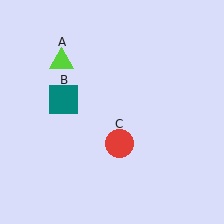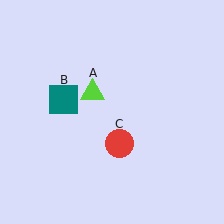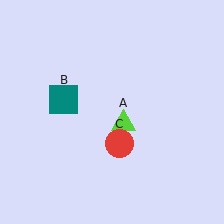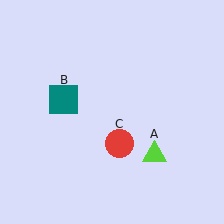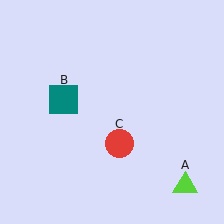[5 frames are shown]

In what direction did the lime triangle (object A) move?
The lime triangle (object A) moved down and to the right.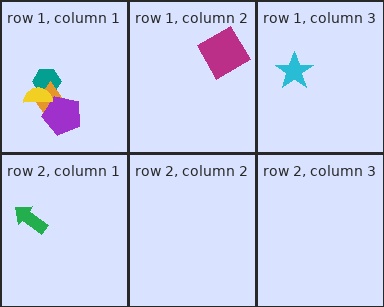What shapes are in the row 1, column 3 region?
The cyan star.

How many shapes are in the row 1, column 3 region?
1.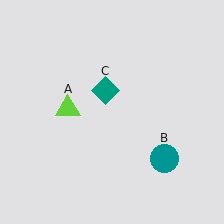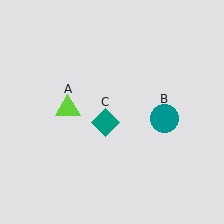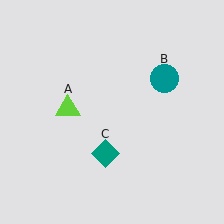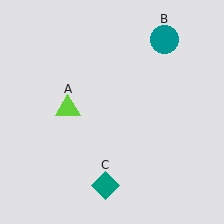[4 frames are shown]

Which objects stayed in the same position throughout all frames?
Lime triangle (object A) remained stationary.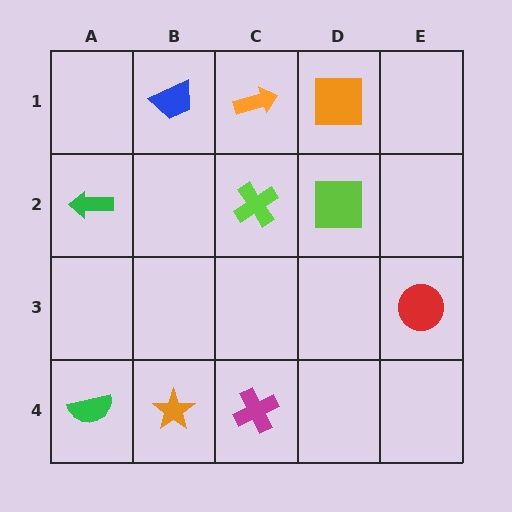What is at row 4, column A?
A green semicircle.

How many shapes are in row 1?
3 shapes.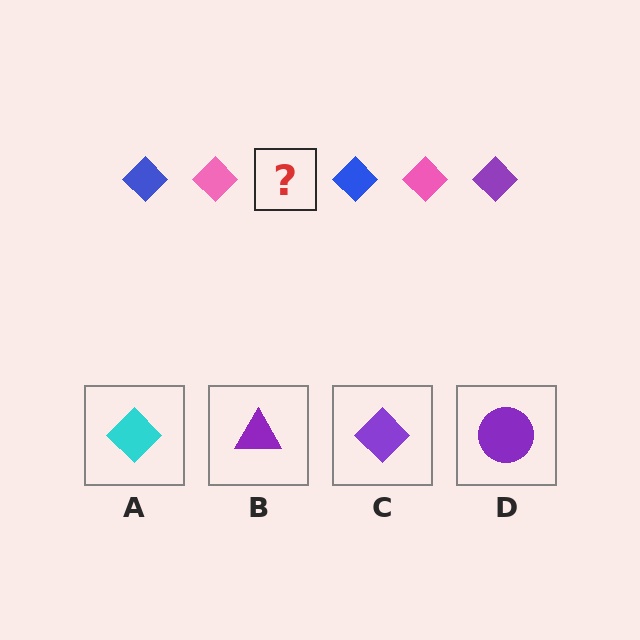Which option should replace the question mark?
Option C.